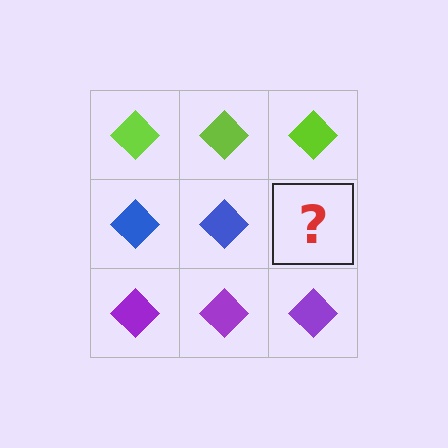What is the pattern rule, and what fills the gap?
The rule is that each row has a consistent color. The gap should be filled with a blue diamond.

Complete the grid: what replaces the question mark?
The question mark should be replaced with a blue diamond.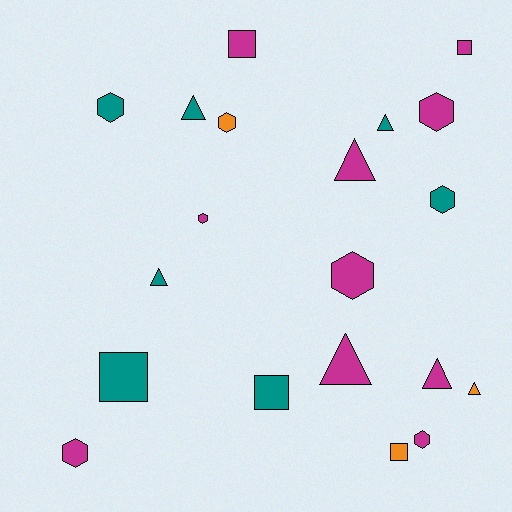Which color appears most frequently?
Magenta, with 10 objects.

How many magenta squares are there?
There are 2 magenta squares.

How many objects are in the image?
There are 20 objects.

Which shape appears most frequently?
Hexagon, with 8 objects.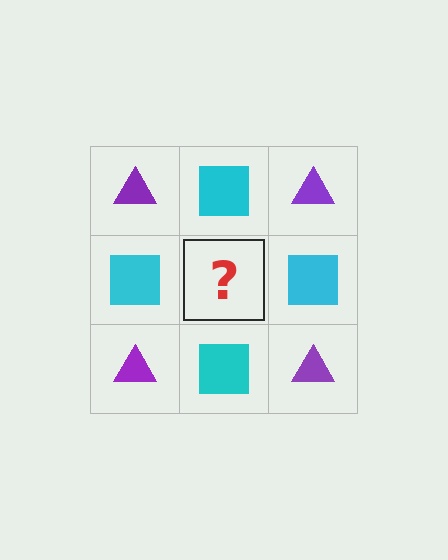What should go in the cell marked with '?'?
The missing cell should contain a purple triangle.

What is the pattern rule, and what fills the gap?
The rule is that it alternates purple triangle and cyan square in a checkerboard pattern. The gap should be filled with a purple triangle.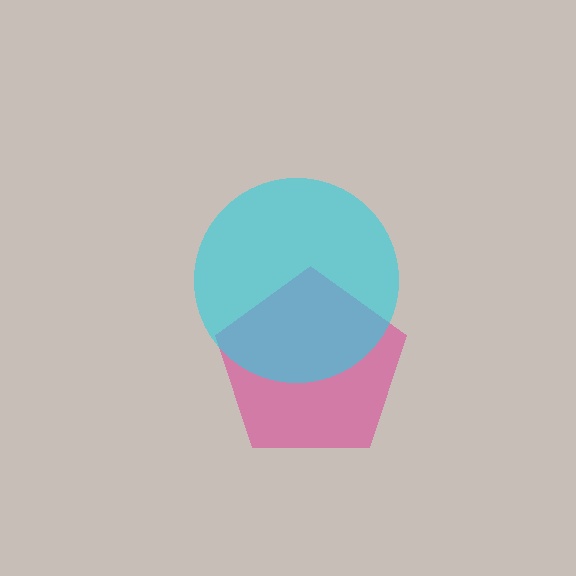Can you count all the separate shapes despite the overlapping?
Yes, there are 2 separate shapes.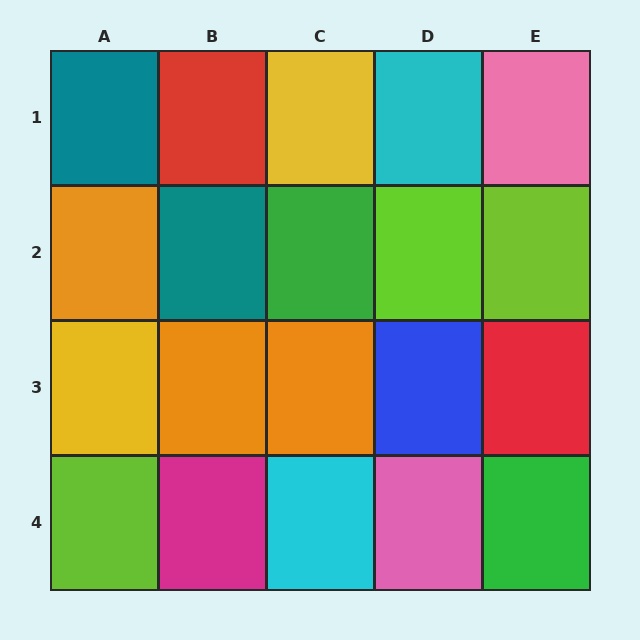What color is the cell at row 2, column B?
Teal.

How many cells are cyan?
2 cells are cyan.